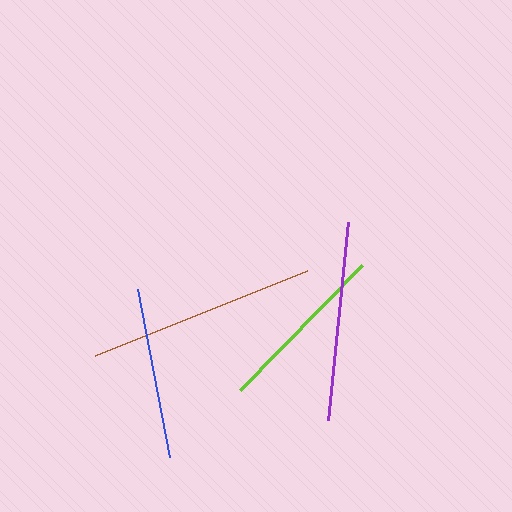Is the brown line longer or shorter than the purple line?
The brown line is longer than the purple line.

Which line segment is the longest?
The brown line is the longest at approximately 229 pixels.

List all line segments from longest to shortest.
From longest to shortest: brown, purple, lime, blue.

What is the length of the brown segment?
The brown segment is approximately 229 pixels long.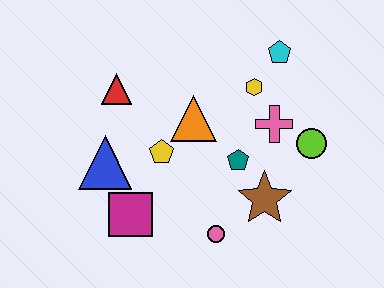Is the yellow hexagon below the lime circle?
No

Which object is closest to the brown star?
The teal pentagon is closest to the brown star.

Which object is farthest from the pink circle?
The cyan pentagon is farthest from the pink circle.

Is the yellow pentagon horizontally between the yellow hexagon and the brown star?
No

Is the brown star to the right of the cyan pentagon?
No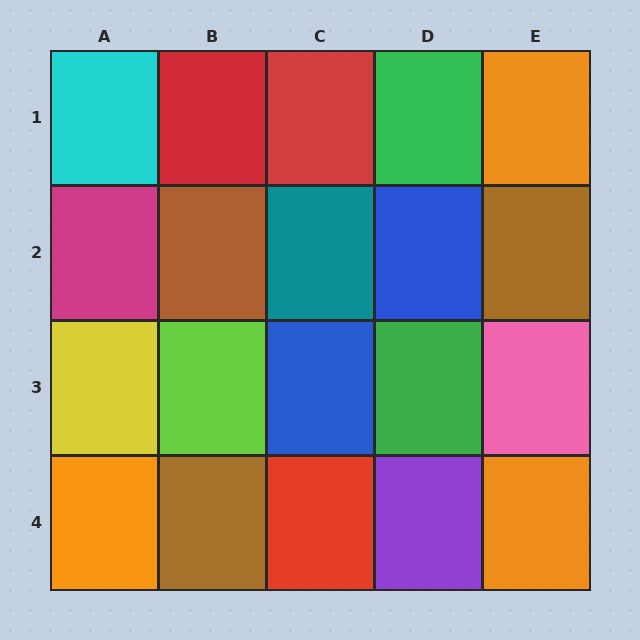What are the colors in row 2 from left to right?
Magenta, brown, teal, blue, brown.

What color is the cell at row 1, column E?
Orange.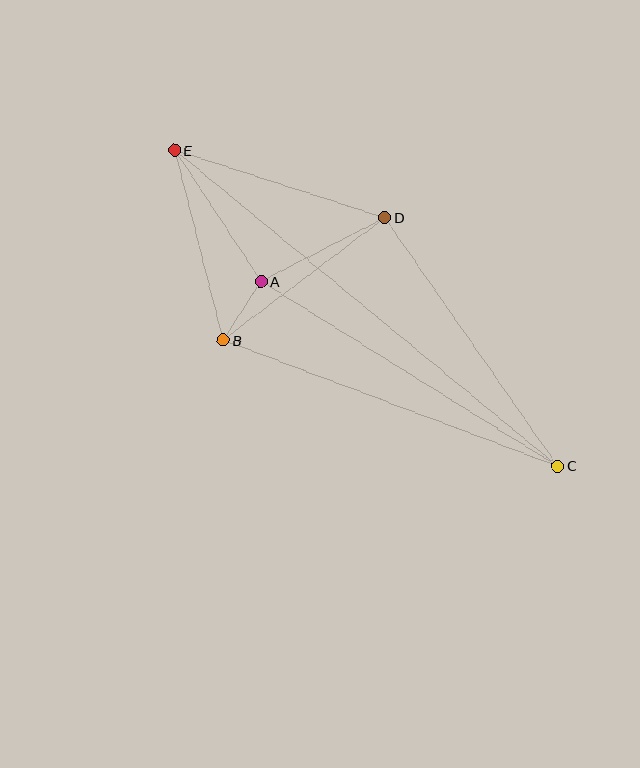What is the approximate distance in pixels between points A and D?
The distance between A and D is approximately 140 pixels.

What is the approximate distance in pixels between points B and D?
The distance between B and D is approximately 203 pixels.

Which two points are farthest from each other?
Points C and E are farthest from each other.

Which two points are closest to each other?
Points A and B are closest to each other.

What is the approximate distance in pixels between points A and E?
The distance between A and E is approximately 157 pixels.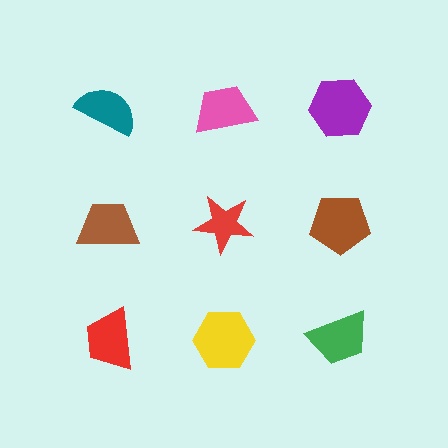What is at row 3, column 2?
A yellow hexagon.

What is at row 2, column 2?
A red star.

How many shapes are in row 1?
3 shapes.